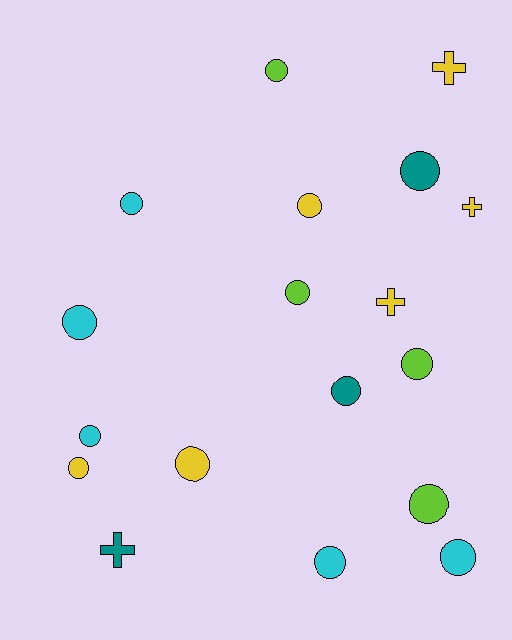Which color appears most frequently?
Yellow, with 6 objects.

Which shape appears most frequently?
Circle, with 14 objects.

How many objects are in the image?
There are 18 objects.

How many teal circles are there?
There are 2 teal circles.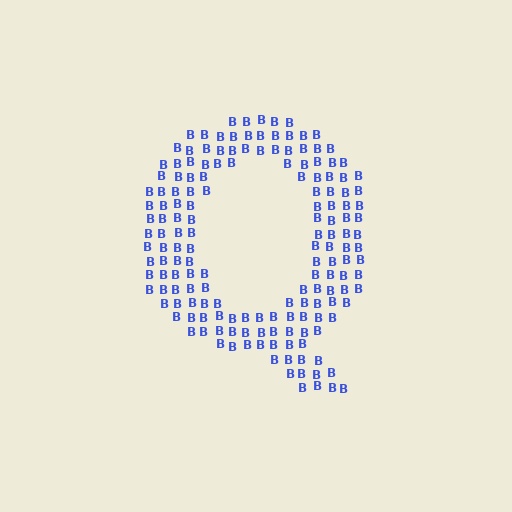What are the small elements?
The small elements are letter B's.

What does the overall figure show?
The overall figure shows the letter Q.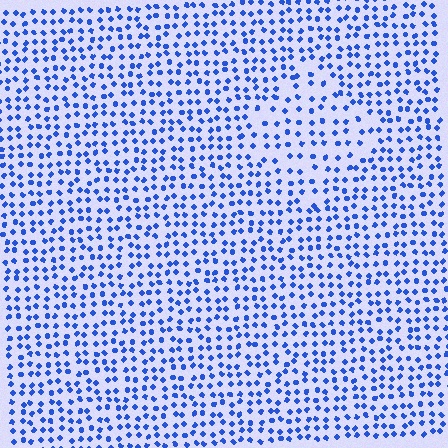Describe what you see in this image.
The image contains small blue elements arranged at two different densities. A diamond-shaped region is visible where the elements are less densely packed than the surrounding area.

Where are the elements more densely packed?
The elements are more densely packed outside the diamond boundary.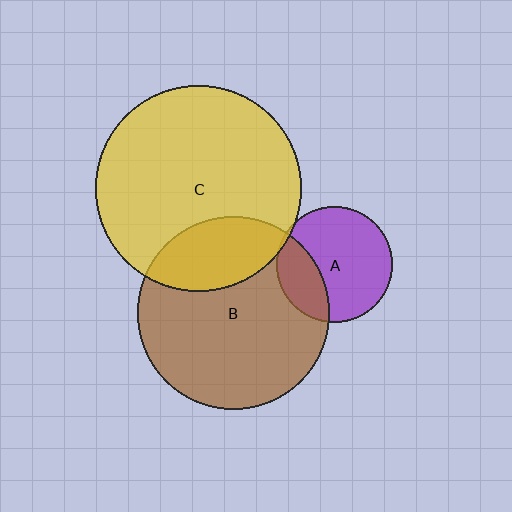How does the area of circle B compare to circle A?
Approximately 2.7 times.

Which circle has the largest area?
Circle C (yellow).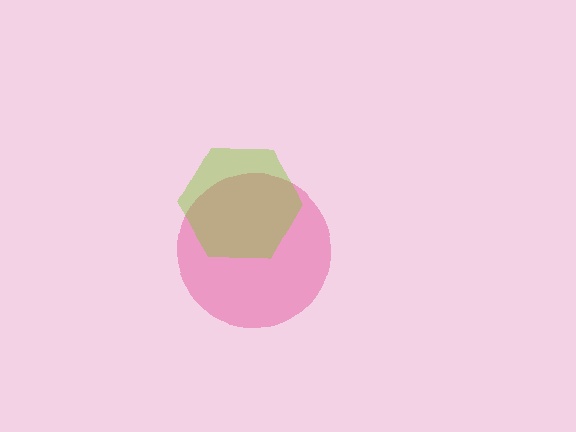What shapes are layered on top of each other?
The layered shapes are: a pink circle, a lime hexagon.